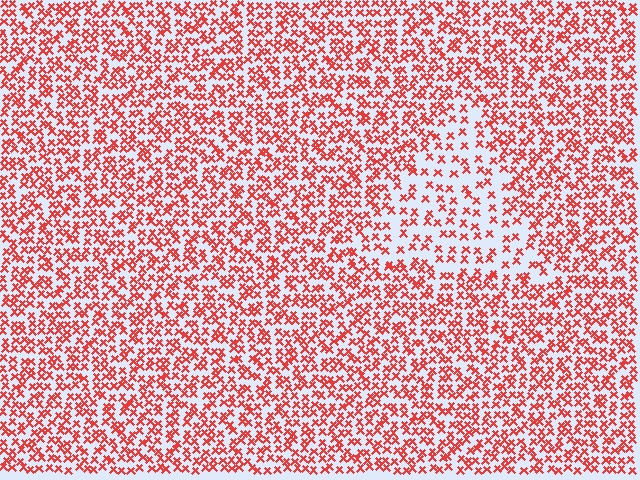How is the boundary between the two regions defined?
The boundary is defined by a change in element density (approximately 2.0x ratio). All elements are the same color, size, and shape.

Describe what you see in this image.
The image contains small red elements arranged at two different densities. A triangle-shaped region is visible where the elements are less densely packed than the surrounding area.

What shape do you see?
I see a triangle.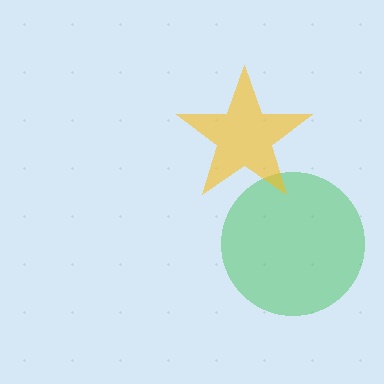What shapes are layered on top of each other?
The layered shapes are: a green circle, a yellow star.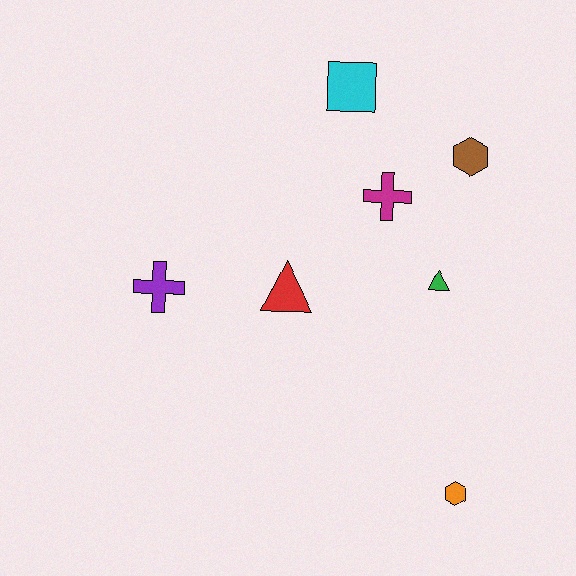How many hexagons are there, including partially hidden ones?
There are 2 hexagons.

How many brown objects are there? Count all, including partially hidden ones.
There is 1 brown object.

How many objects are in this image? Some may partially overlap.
There are 7 objects.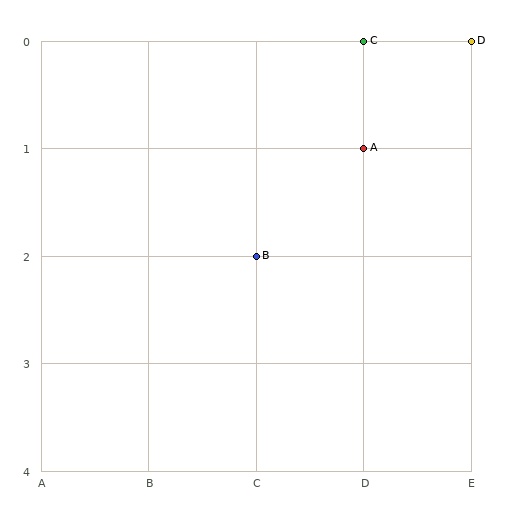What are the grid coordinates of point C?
Point C is at grid coordinates (D, 0).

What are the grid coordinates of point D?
Point D is at grid coordinates (E, 0).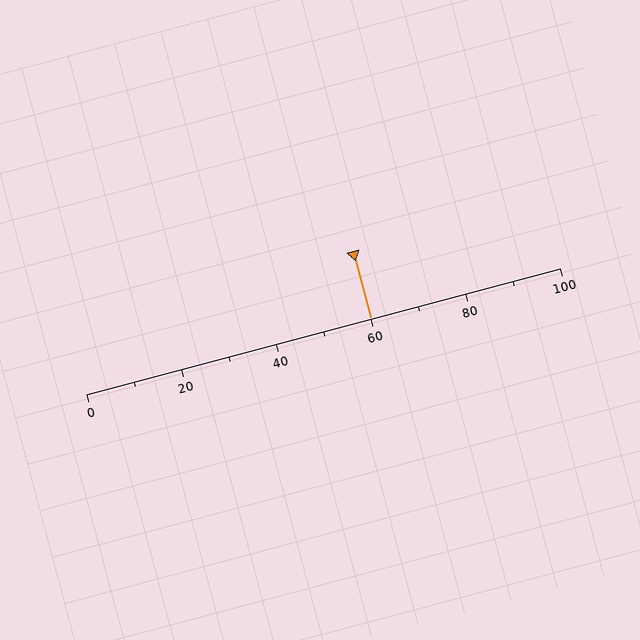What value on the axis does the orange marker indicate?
The marker indicates approximately 60.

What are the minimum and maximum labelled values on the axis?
The axis runs from 0 to 100.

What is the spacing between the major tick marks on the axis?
The major ticks are spaced 20 apart.